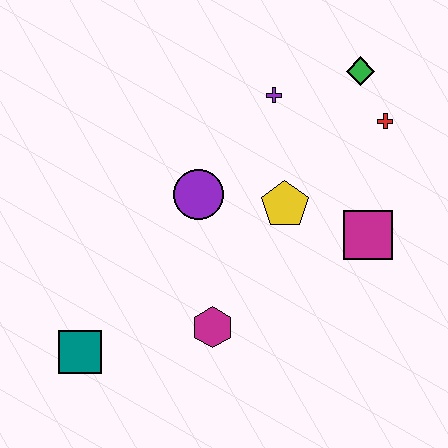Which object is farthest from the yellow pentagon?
The teal square is farthest from the yellow pentagon.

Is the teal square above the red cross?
No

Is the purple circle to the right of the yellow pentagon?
No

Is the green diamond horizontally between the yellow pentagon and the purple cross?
No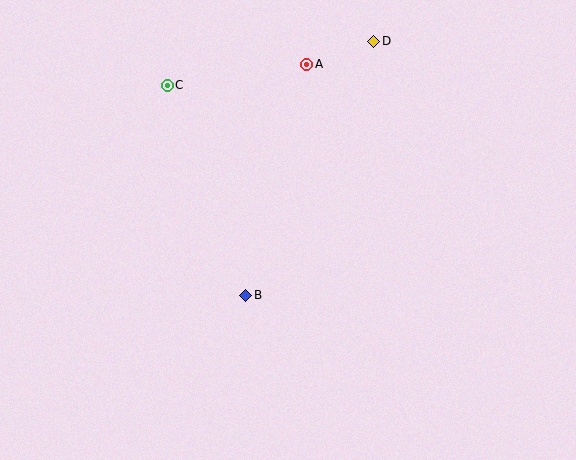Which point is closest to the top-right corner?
Point D is closest to the top-right corner.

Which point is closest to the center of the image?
Point B at (246, 295) is closest to the center.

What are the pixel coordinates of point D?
Point D is at (374, 41).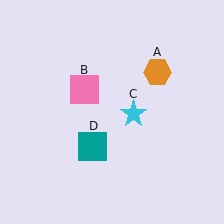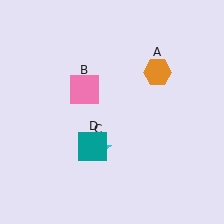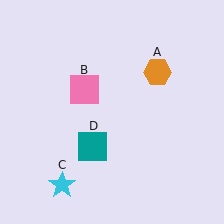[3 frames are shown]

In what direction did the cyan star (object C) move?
The cyan star (object C) moved down and to the left.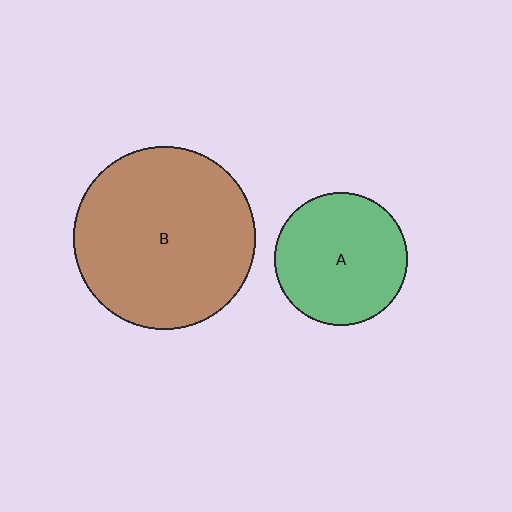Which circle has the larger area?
Circle B (brown).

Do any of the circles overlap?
No, none of the circles overlap.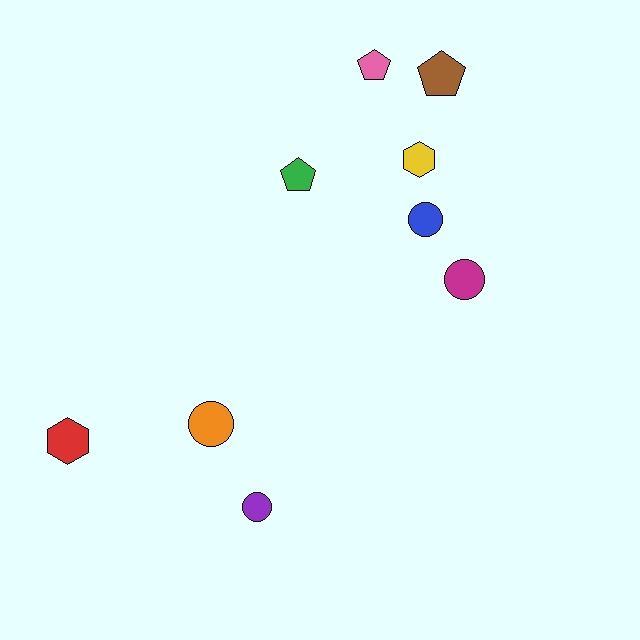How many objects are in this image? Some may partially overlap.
There are 9 objects.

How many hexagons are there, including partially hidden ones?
There are 2 hexagons.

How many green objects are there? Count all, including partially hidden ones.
There is 1 green object.